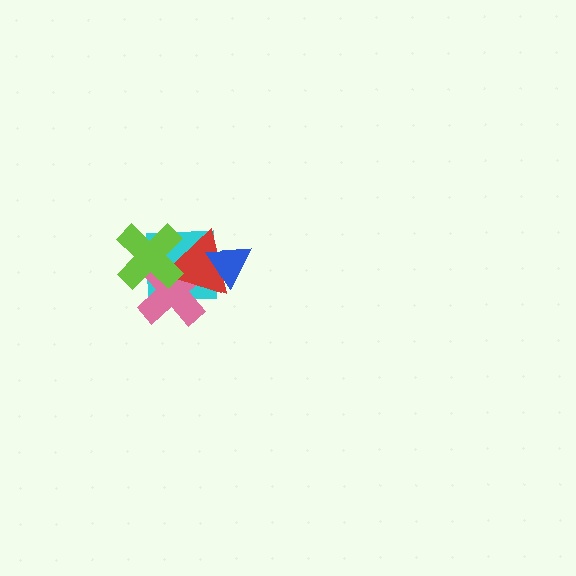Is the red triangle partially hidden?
Yes, it is partially covered by another shape.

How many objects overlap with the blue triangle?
2 objects overlap with the blue triangle.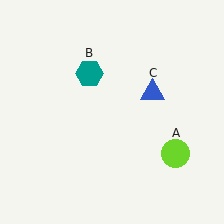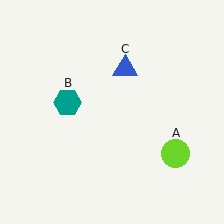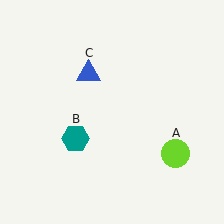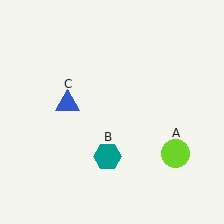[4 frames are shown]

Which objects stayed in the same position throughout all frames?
Lime circle (object A) remained stationary.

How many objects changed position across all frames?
2 objects changed position: teal hexagon (object B), blue triangle (object C).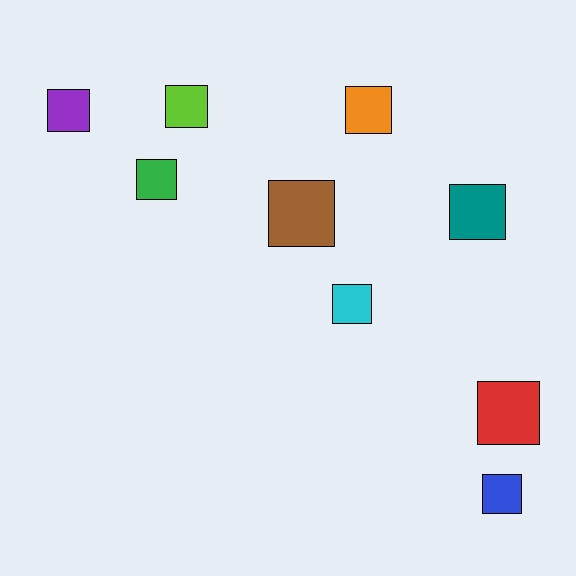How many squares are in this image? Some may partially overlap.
There are 9 squares.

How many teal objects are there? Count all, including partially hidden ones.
There is 1 teal object.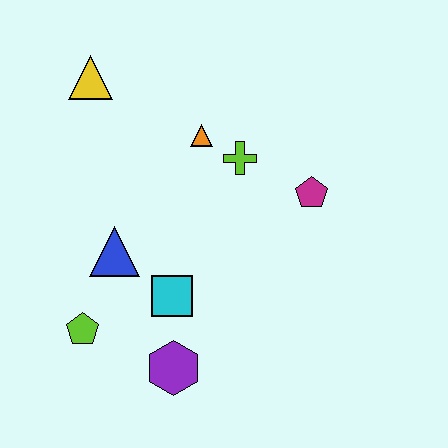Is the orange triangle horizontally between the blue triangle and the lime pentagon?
No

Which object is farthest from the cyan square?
The yellow triangle is farthest from the cyan square.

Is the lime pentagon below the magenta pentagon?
Yes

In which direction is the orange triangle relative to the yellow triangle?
The orange triangle is to the right of the yellow triangle.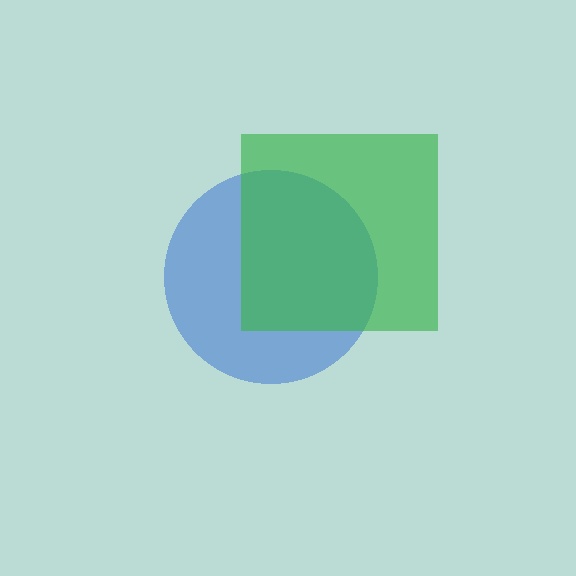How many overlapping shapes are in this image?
There are 2 overlapping shapes in the image.